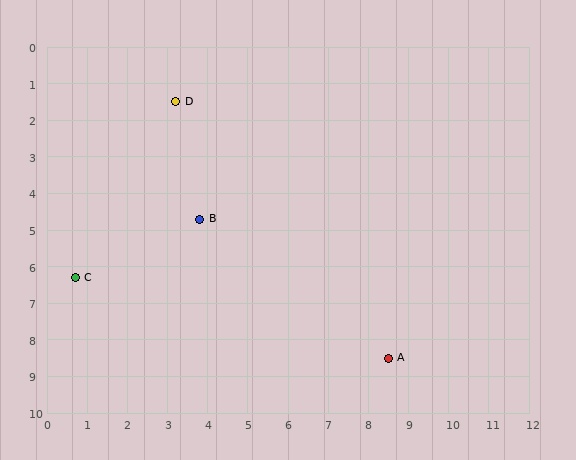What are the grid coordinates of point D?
Point D is at approximately (3.2, 1.5).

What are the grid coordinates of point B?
Point B is at approximately (3.8, 4.7).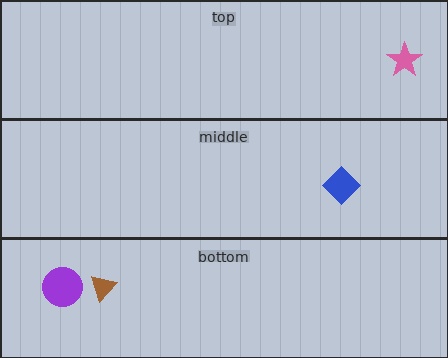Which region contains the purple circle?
The bottom region.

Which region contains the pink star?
The top region.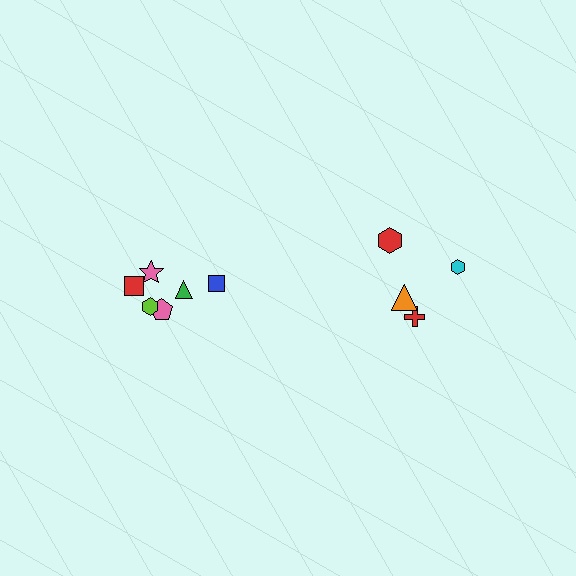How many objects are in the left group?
There are 6 objects.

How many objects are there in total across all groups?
There are 10 objects.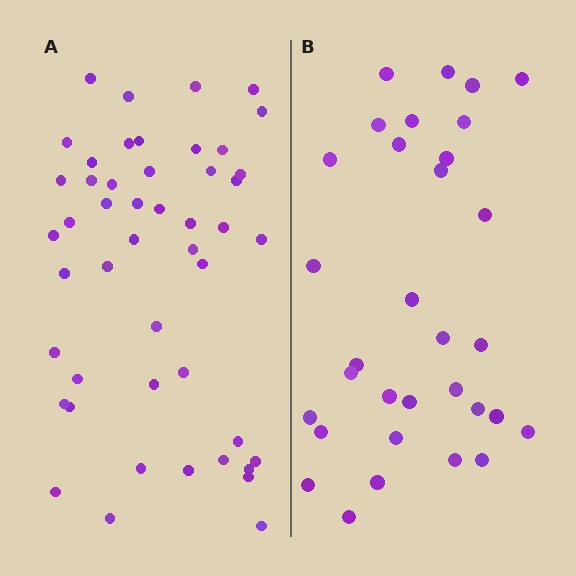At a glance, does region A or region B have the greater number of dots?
Region A (the left region) has more dots.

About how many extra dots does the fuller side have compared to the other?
Region A has approximately 15 more dots than region B.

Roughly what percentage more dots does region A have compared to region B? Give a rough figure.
About 50% more.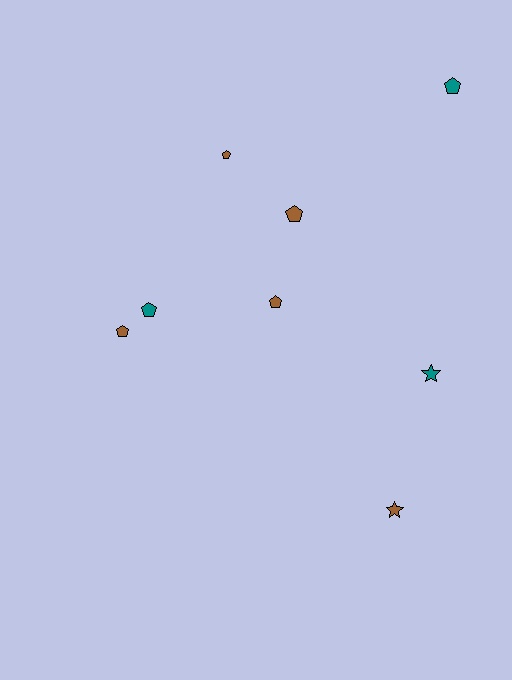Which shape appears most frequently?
Pentagon, with 6 objects.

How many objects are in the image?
There are 8 objects.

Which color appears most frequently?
Brown, with 5 objects.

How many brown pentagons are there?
There are 4 brown pentagons.